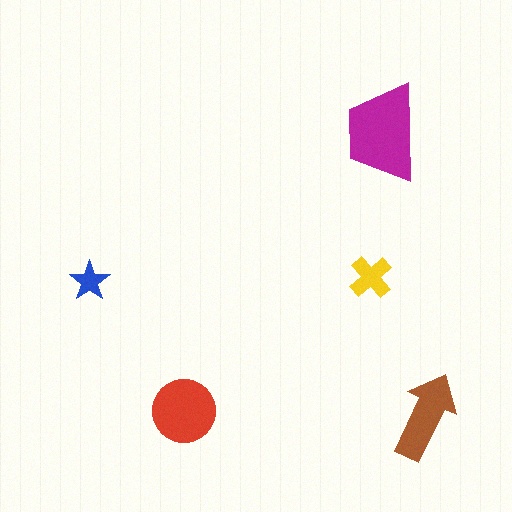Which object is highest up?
The magenta trapezoid is topmost.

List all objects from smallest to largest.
The blue star, the yellow cross, the brown arrow, the red circle, the magenta trapezoid.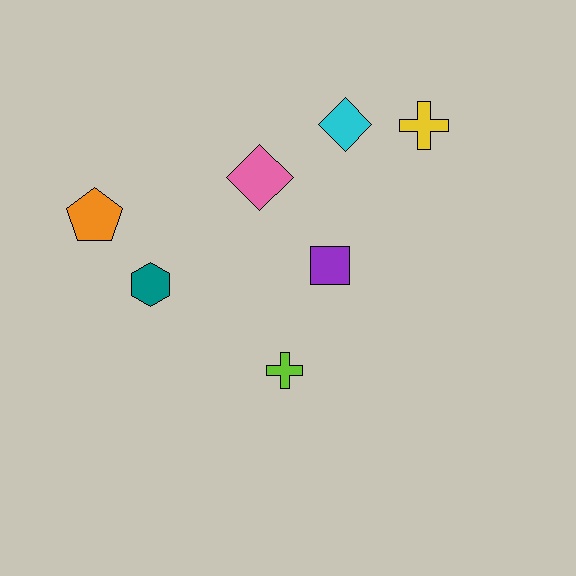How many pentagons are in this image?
There is 1 pentagon.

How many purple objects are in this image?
There is 1 purple object.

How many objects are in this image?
There are 7 objects.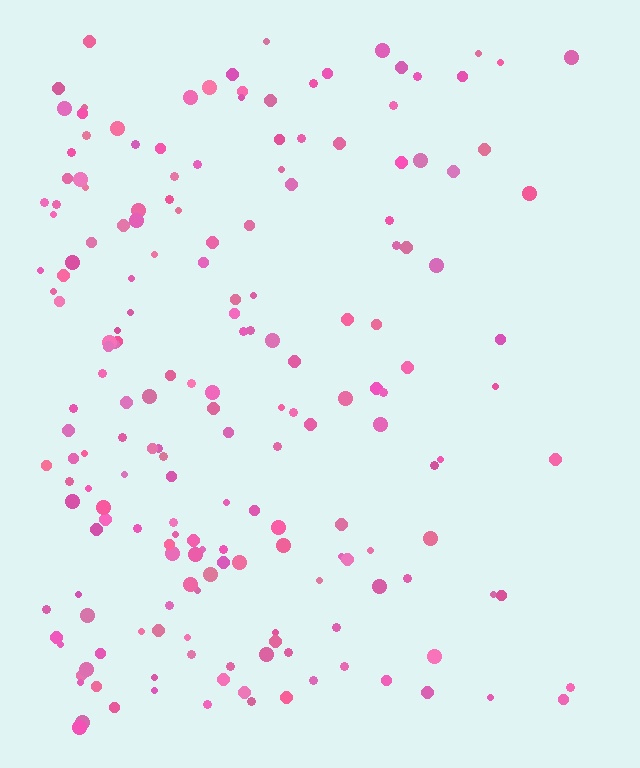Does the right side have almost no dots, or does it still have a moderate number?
Still a moderate number, just noticeably fewer than the left.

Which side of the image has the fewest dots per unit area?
The right.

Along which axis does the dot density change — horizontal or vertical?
Horizontal.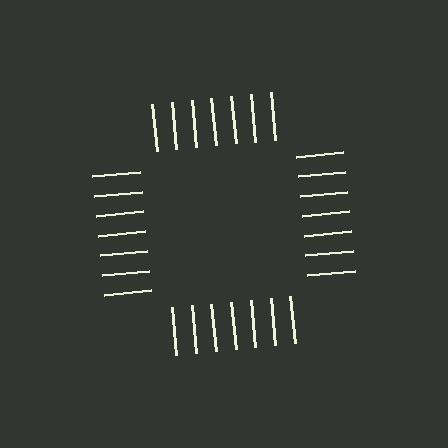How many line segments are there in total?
28 — 7 along each of the 4 edges.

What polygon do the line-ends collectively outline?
An illusory square — the line segments terminate on its edges but no continuous stroke is drawn.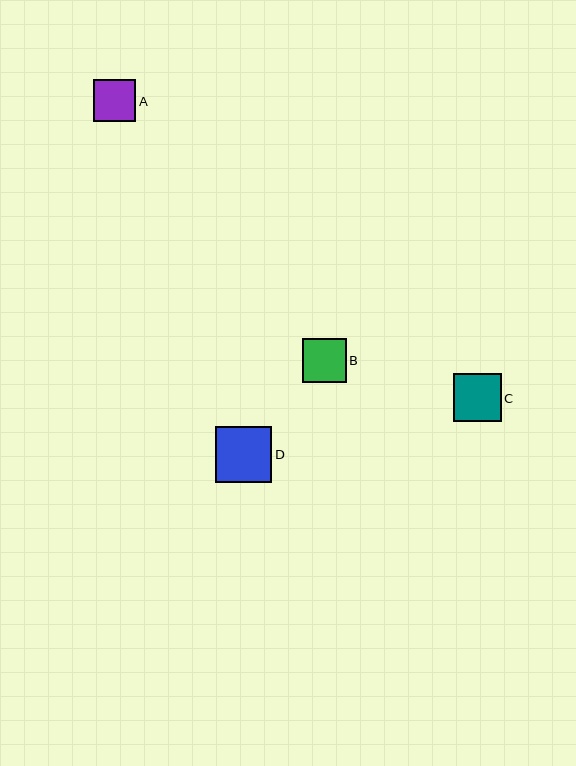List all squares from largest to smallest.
From largest to smallest: D, C, B, A.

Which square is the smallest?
Square A is the smallest with a size of approximately 42 pixels.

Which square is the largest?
Square D is the largest with a size of approximately 56 pixels.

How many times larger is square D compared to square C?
Square D is approximately 1.2 times the size of square C.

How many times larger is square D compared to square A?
Square D is approximately 1.3 times the size of square A.